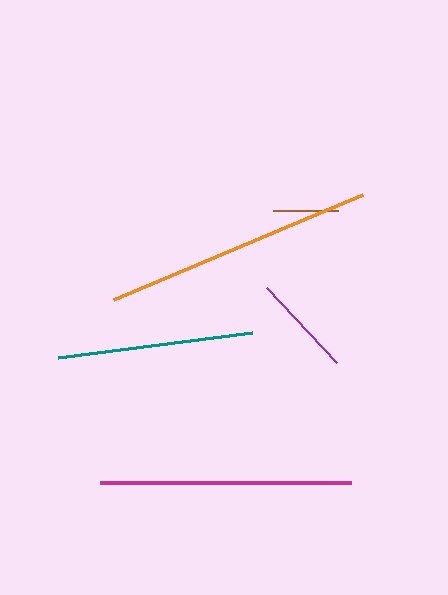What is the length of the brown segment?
The brown segment is approximately 65 pixels long.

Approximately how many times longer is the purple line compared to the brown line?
The purple line is approximately 1.6 times the length of the brown line.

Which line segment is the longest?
The orange line is the longest at approximately 270 pixels.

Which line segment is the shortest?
The brown line is the shortest at approximately 65 pixels.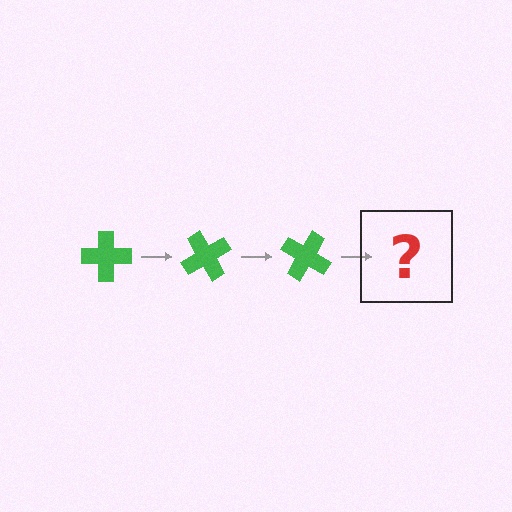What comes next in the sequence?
The next element should be a green cross rotated 180 degrees.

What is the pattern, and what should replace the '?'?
The pattern is that the cross rotates 60 degrees each step. The '?' should be a green cross rotated 180 degrees.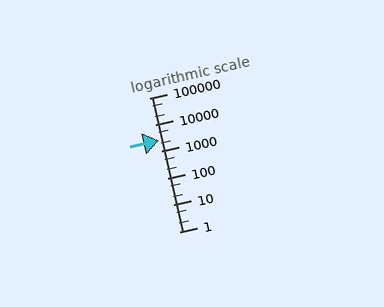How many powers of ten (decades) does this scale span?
The scale spans 5 decades, from 1 to 100000.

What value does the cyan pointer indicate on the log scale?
The pointer indicates approximately 2600.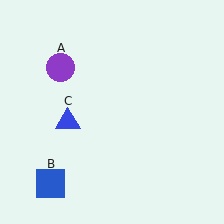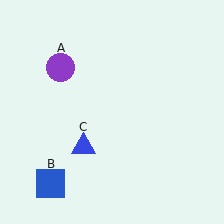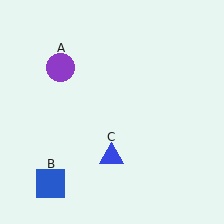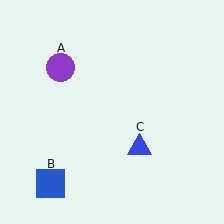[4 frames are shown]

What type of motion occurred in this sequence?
The blue triangle (object C) rotated counterclockwise around the center of the scene.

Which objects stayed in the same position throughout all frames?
Purple circle (object A) and blue square (object B) remained stationary.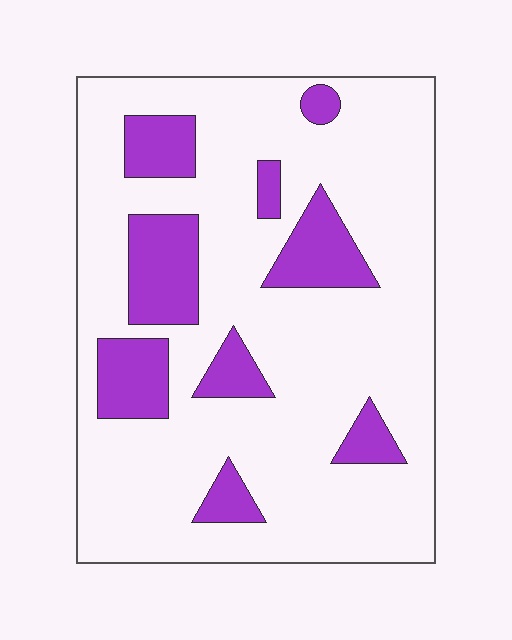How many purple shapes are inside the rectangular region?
9.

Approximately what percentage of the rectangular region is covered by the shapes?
Approximately 20%.